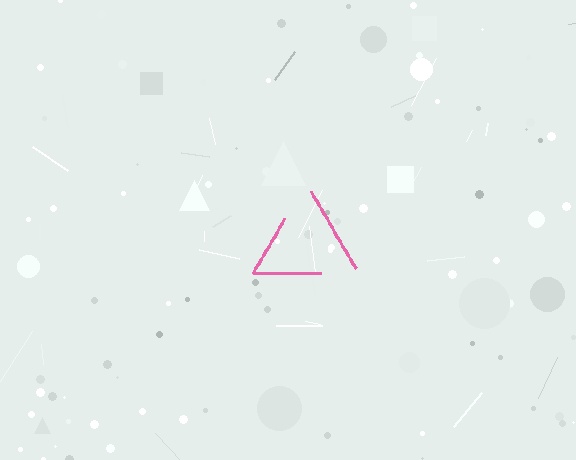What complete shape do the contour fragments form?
The contour fragments form a triangle.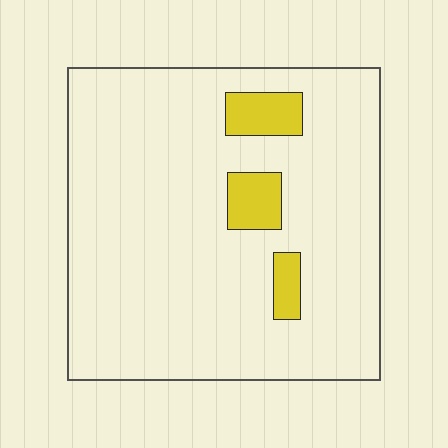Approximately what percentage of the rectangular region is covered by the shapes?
Approximately 10%.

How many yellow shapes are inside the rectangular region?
3.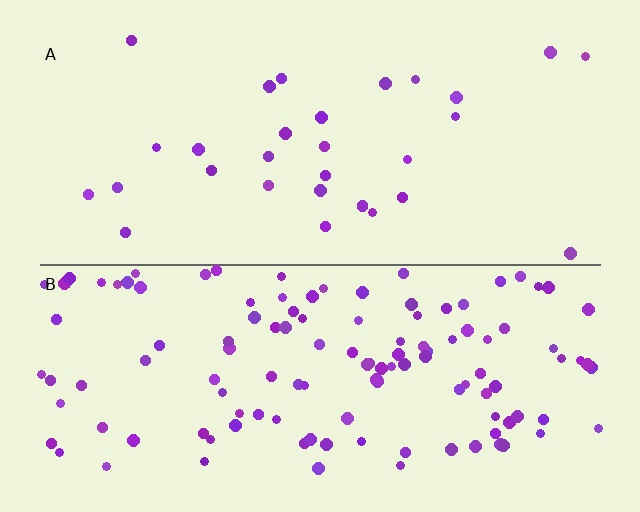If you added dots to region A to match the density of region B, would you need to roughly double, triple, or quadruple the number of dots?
Approximately quadruple.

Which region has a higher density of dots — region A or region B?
B (the bottom).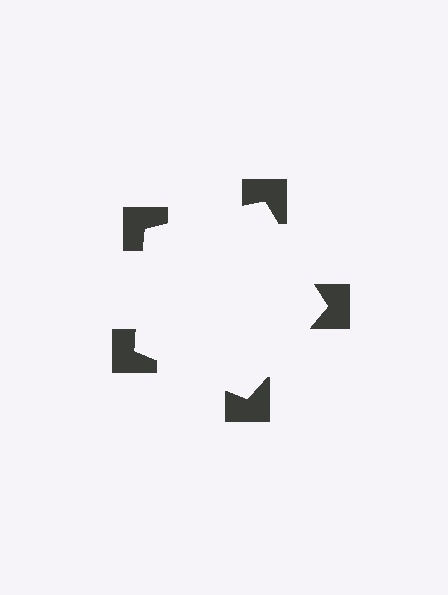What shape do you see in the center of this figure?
An illusory pentagon — its edges are inferred from the aligned wedge cuts in the notched squares, not physically drawn.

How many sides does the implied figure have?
5 sides.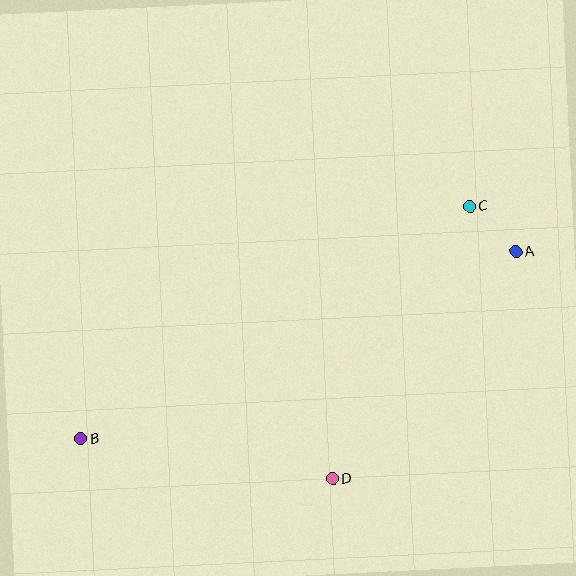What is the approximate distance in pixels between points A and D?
The distance between A and D is approximately 292 pixels.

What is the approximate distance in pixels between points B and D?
The distance between B and D is approximately 255 pixels.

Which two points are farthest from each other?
Points A and B are farthest from each other.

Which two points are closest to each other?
Points A and C are closest to each other.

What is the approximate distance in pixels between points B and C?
The distance between B and C is approximately 453 pixels.